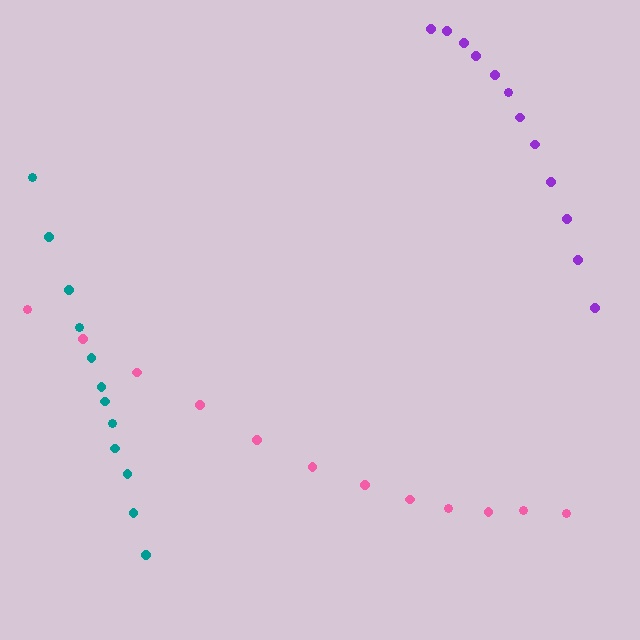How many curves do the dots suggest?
There are 3 distinct paths.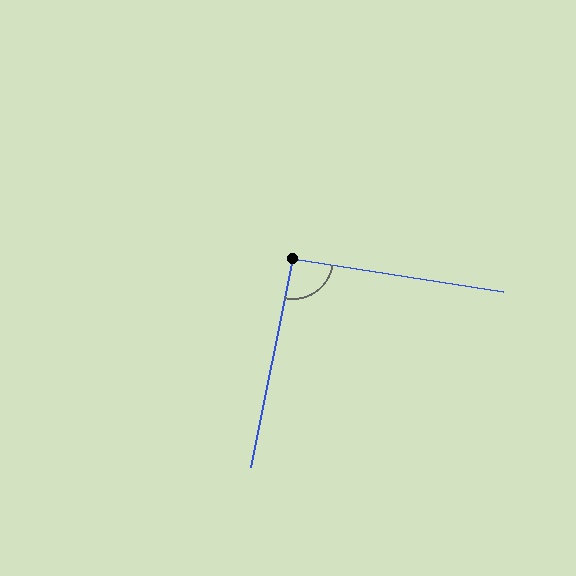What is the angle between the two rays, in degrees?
Approximately 93 degrees.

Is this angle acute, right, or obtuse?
It is approximately a right angle.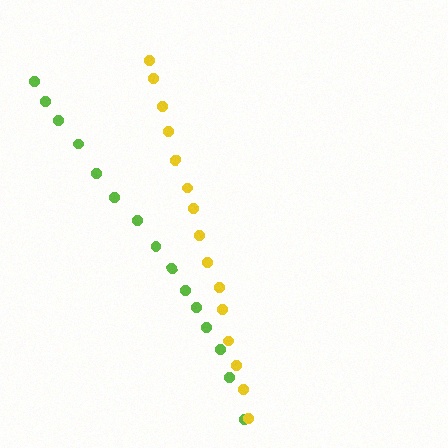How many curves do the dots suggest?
There are 2 distinct paths.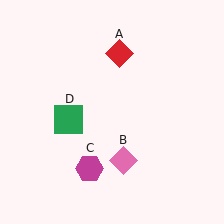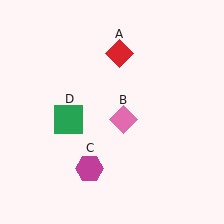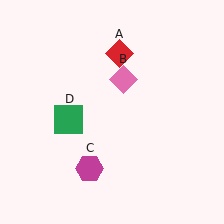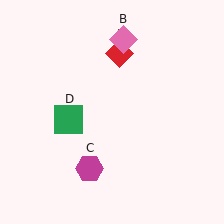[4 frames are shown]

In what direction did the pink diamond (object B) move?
The pink diamond (object B) moved up.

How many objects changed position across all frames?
1 object changed position: pink diamond (object B).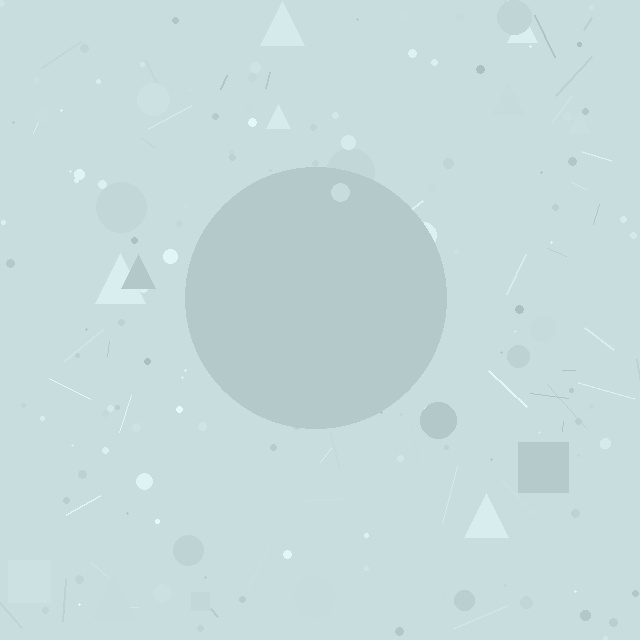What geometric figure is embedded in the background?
A circle is embedded in the background.